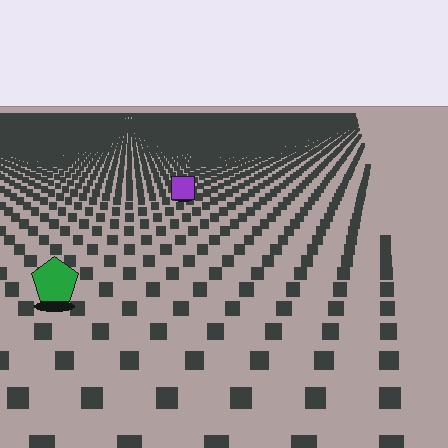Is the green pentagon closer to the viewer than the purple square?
Yes. The green pentagon is closer — you can tell from the texture gradient: the ground texture is coarser near it.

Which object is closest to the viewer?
The green pentagon is closest. The texture marks near it are larger and more spread out.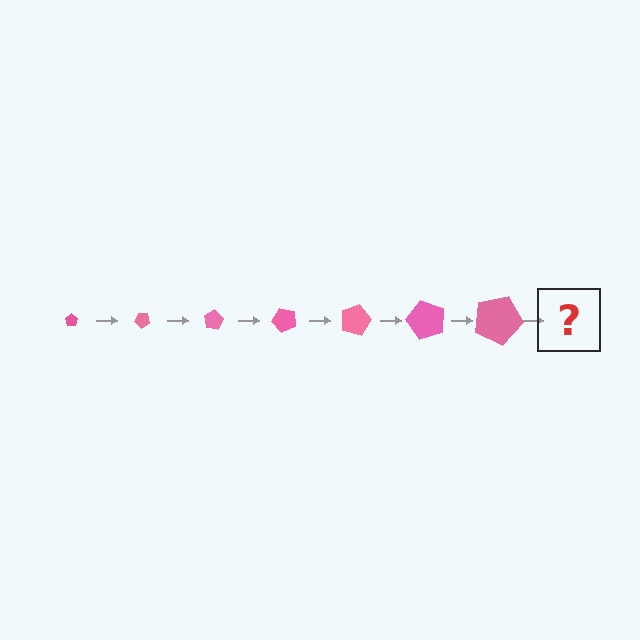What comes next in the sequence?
The next element should be a pentagon, larger than the previous one and rotated 280 degrees from the start.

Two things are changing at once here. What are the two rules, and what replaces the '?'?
The two rules are that the pentagon grows larger each step and it rotates 40 degrees each step. The '?' should be a pentagon, larger than the previous one and rotated 280 degrees from the start.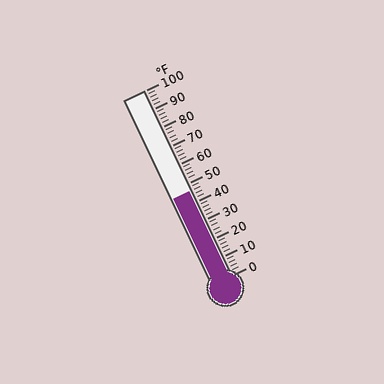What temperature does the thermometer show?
The thermometer shows approximately 46°F.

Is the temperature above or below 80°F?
The temperature is below 80°F.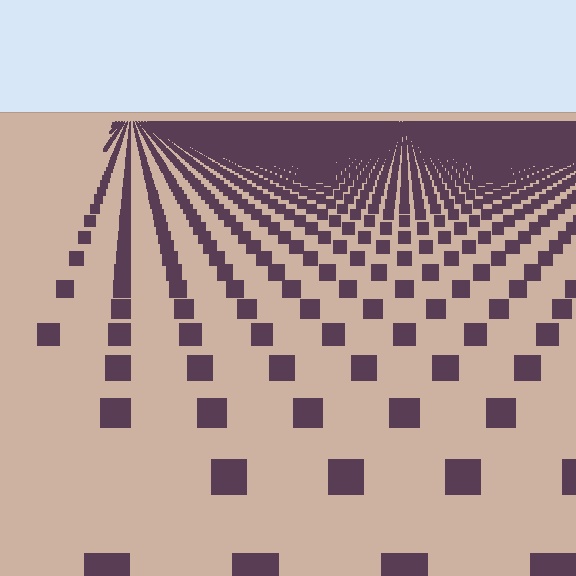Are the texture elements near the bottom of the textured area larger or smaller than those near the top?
Larger. Near the bottom, elements are closer to the viewer and appear at a bigger on-screen size.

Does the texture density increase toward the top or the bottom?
Density increases toward the top.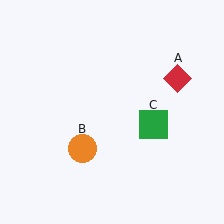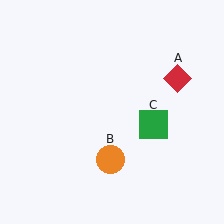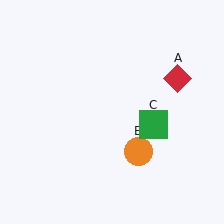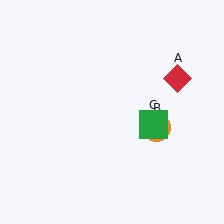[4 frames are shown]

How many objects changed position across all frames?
1 object changed position: orange circle (object B).